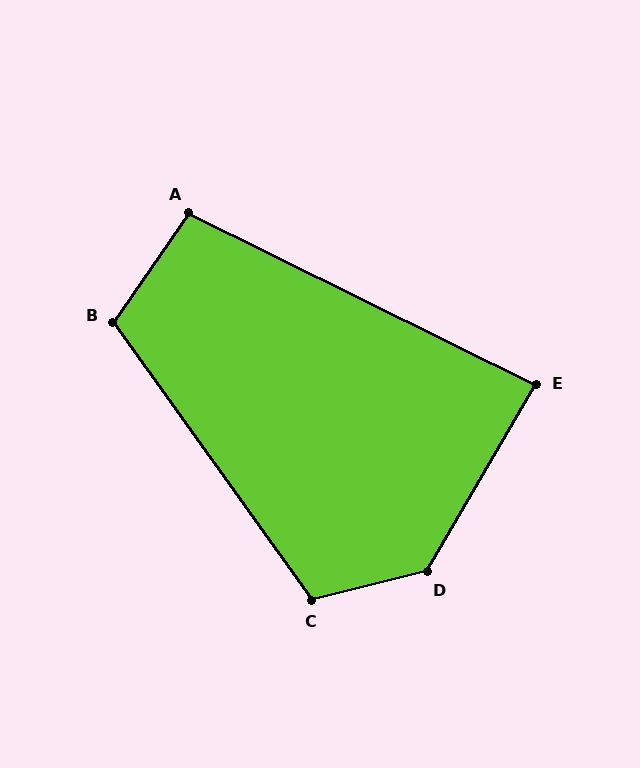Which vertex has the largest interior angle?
D, at approximately 134 degrees.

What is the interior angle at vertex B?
Approximately 110 degrees (obtuse).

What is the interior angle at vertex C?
Approximately 112 degrees (obtuse).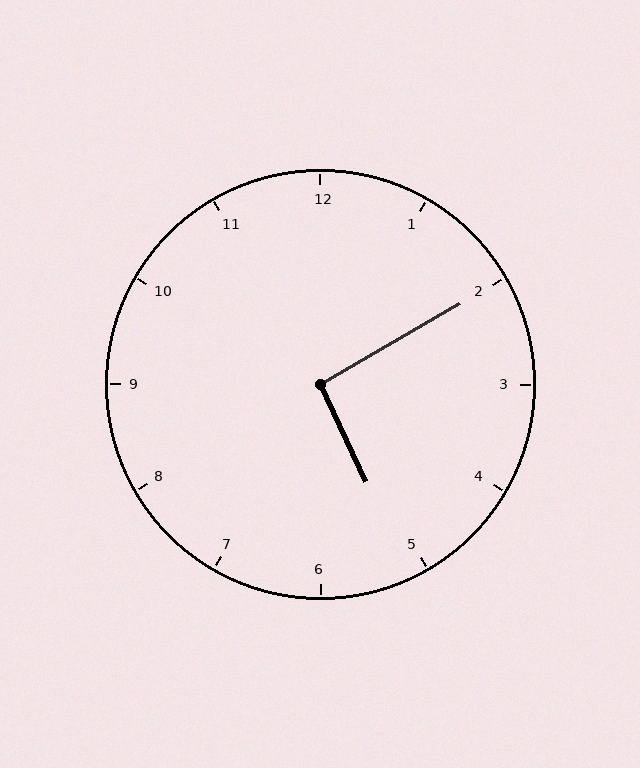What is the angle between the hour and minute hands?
Approximately 95 degrees.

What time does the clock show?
5:10.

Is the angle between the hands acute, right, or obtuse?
It is right.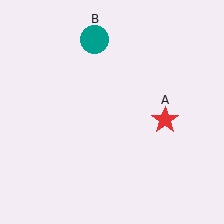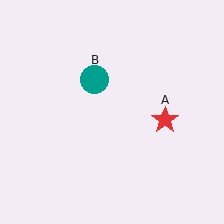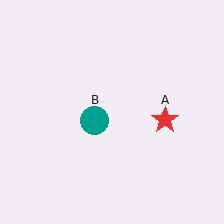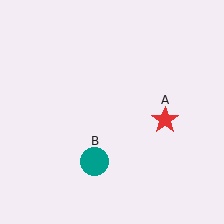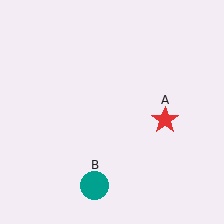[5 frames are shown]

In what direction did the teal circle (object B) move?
The teal circle (object B) moved down.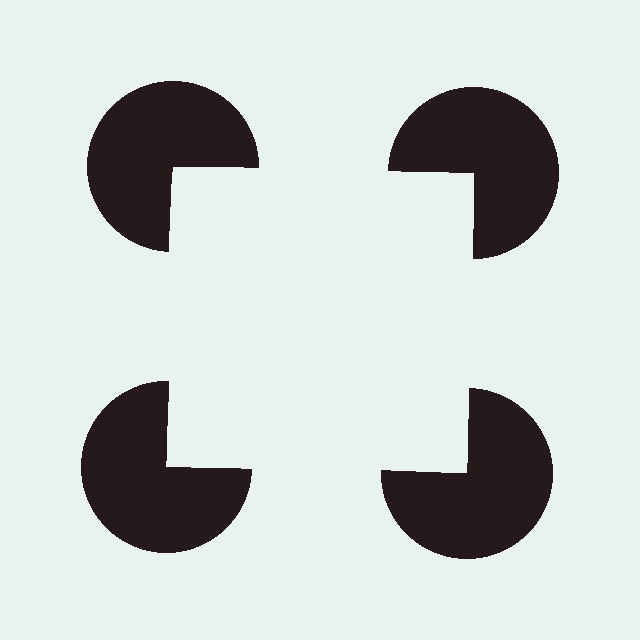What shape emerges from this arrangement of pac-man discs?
An illusory square — its edges are inferred from the aligned wedge cuts in the pac-man discs, not physically drawn.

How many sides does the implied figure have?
4 sides.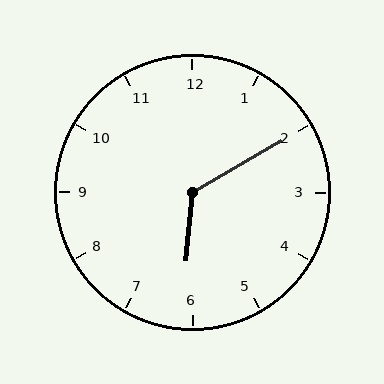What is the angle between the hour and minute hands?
Approximately 125 degrees.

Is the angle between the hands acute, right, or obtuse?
It is obtuse.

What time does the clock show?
6:10.